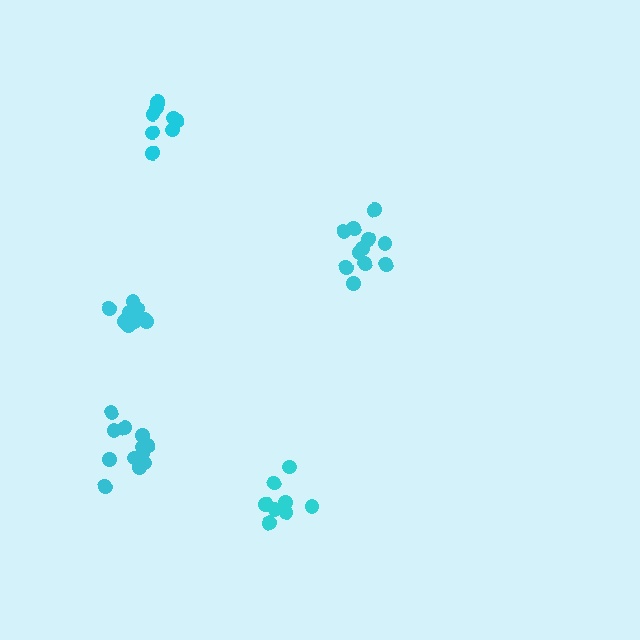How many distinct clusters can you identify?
There are 5 distinct clusters.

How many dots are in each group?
Group 1: 10 dots, Group 2: 11 dots, Group 3: 9 dots, Group 4: 8 dots, Group 5: 12 dots (50 total).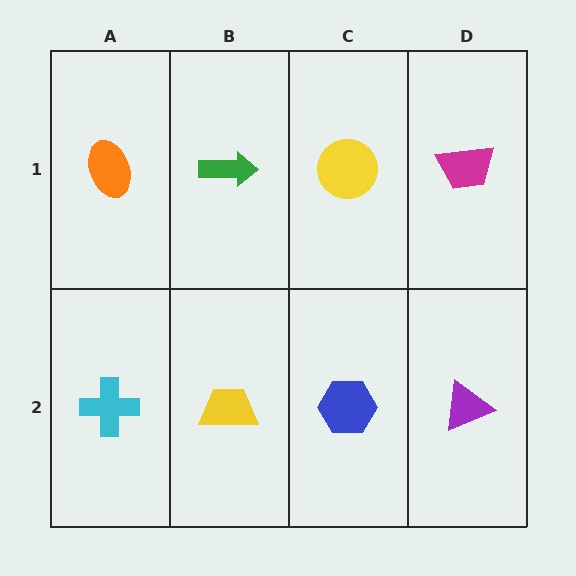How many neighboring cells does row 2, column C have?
3.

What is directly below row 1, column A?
A cyan cross.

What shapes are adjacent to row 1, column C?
A blue hexagon (row 2, column C), a green arrow (row 1, column B), a magenta trapezoid (row 1, column D).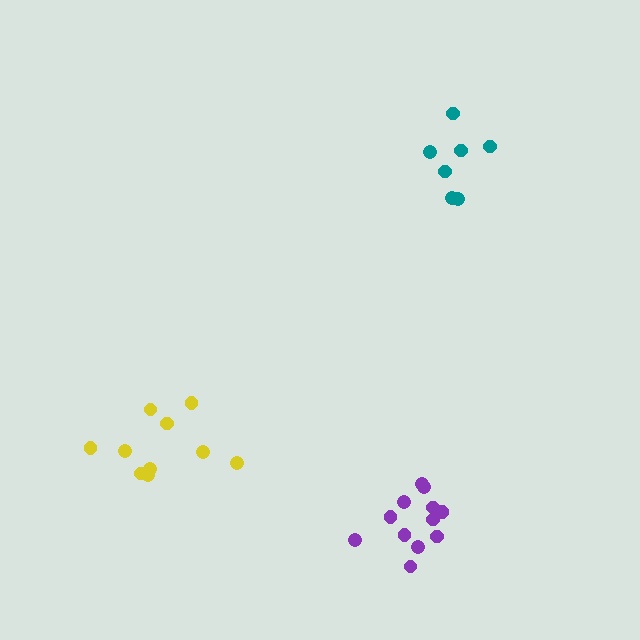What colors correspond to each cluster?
The clusters are colored: yellow, teal, purple.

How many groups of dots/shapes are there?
There are 3 groups.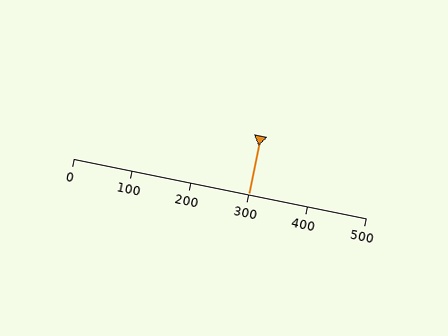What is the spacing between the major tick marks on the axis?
The major ticks are spaced 100 apart.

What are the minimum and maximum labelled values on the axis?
The axis runs from 0 to 500.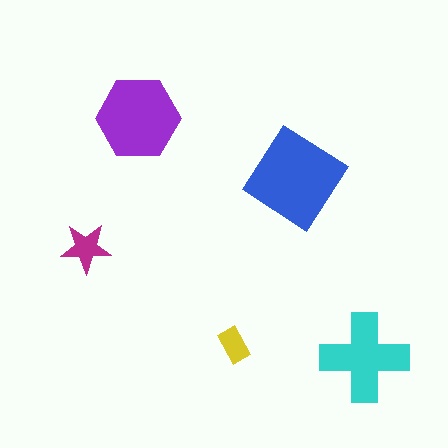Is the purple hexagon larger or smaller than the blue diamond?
Smaller.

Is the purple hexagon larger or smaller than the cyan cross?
Larger.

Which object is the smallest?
The yellow rectangle.